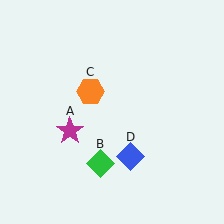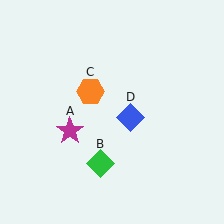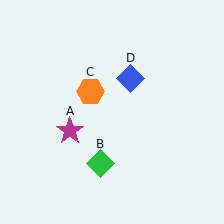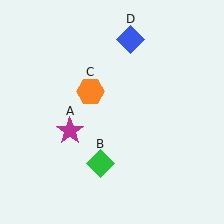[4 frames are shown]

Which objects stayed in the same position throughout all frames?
Magenta star (object A) and green diamond (object B) and orange hexagon (object C) remained stationary.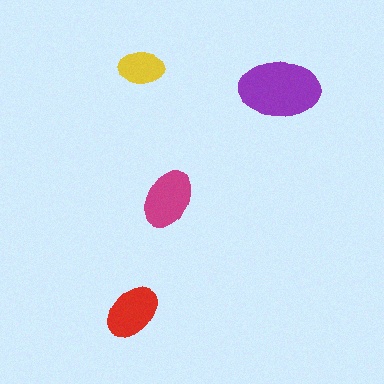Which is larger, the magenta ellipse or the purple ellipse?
The purple one.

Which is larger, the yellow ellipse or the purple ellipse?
The purple one.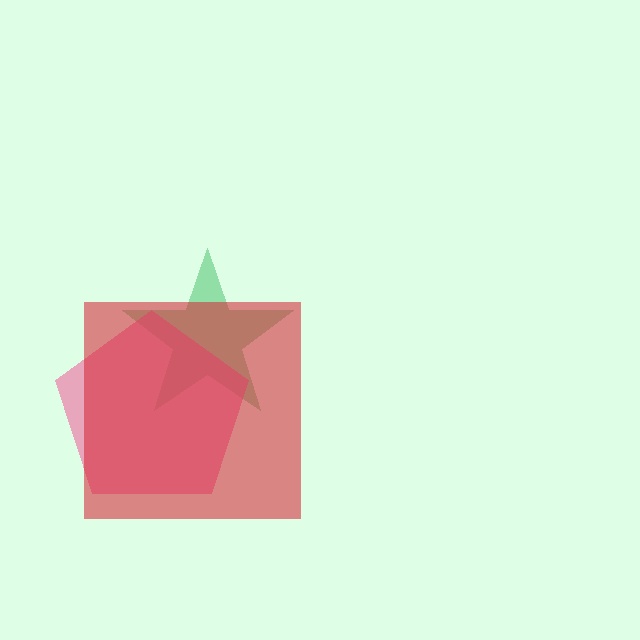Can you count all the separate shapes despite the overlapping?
Yes, there are 3 separate shapes.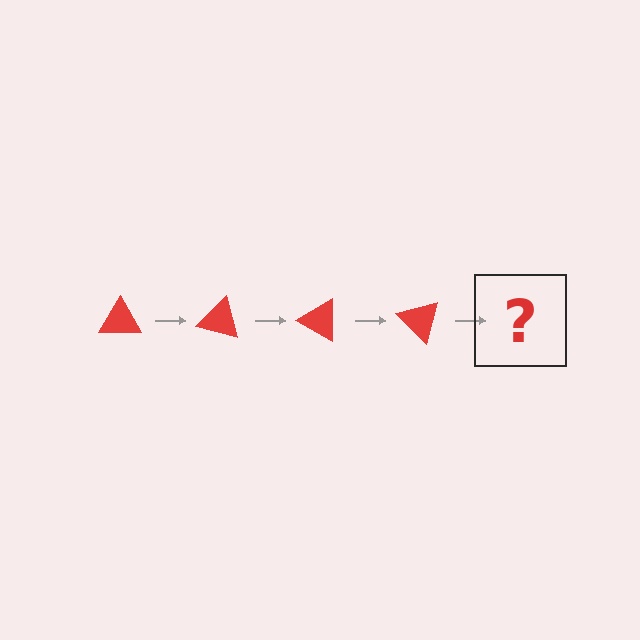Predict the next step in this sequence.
The next step is a red triangle rotated 60 degrees.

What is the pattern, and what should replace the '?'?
The pattern is that the triangle rotates 15 degrees each step. The '?' should be a red triangle rotated 60 degrees.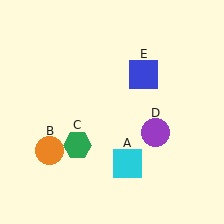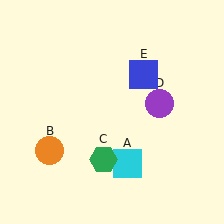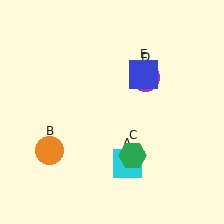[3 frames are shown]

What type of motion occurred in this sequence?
The green hexagon (object C), purple circle (object D) rotated counterclockwise around the center of the scene.